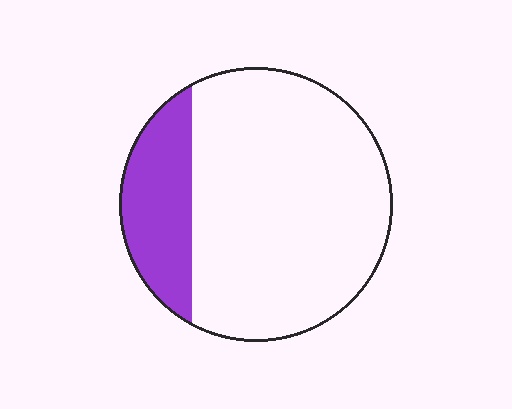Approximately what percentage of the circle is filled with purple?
Approximately 20%.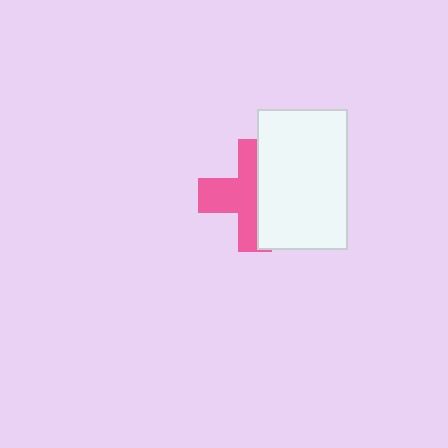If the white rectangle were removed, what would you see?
You would see the complete pink cross.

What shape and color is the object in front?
The object in front is a white rectangle.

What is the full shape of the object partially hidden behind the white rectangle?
The partially hidden object is a pink cross.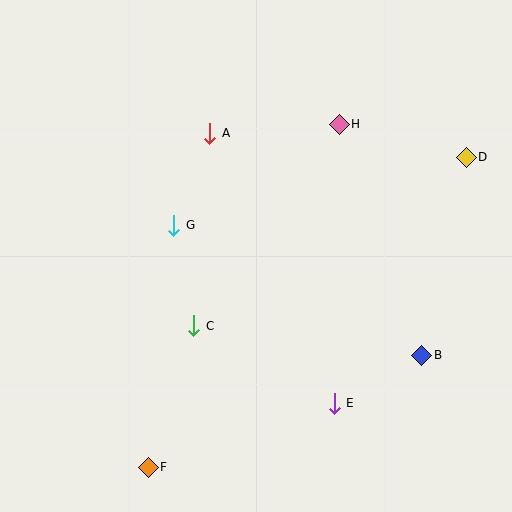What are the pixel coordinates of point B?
Point B is at (422, 355).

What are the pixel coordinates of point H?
Point H is at (339, 124).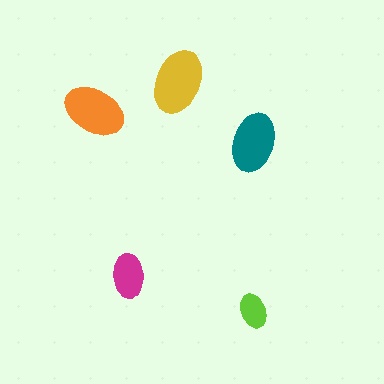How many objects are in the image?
There are 5 objects in the image.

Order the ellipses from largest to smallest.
the yellow one, the orange one, the teal one, the magenta one, the lime one.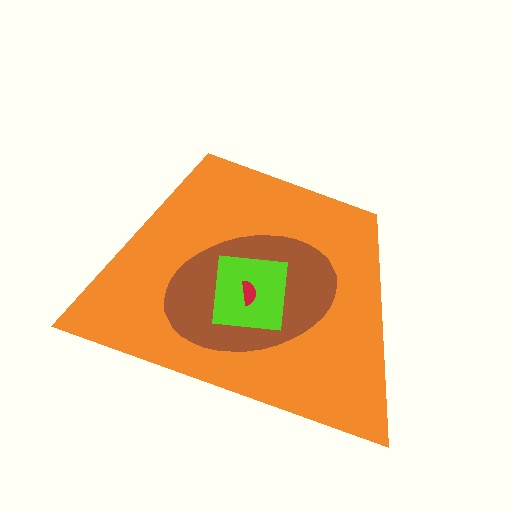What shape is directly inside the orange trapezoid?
The brown ellipse.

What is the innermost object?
The red semicircle.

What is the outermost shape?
The orange trapezoid.